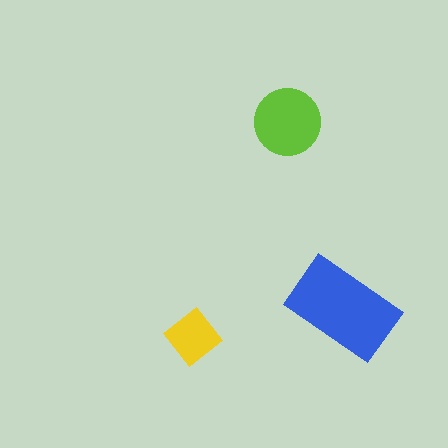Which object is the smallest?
The yellow diamond.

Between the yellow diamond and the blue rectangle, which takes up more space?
The blue rectangle.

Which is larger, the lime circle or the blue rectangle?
The blue rectangle.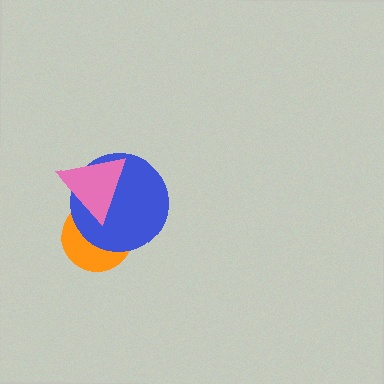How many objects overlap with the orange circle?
2 objects overlap with the orange circle.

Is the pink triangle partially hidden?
No, no other shape covers it.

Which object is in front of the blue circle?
The pink triangle is in front of the blue circle.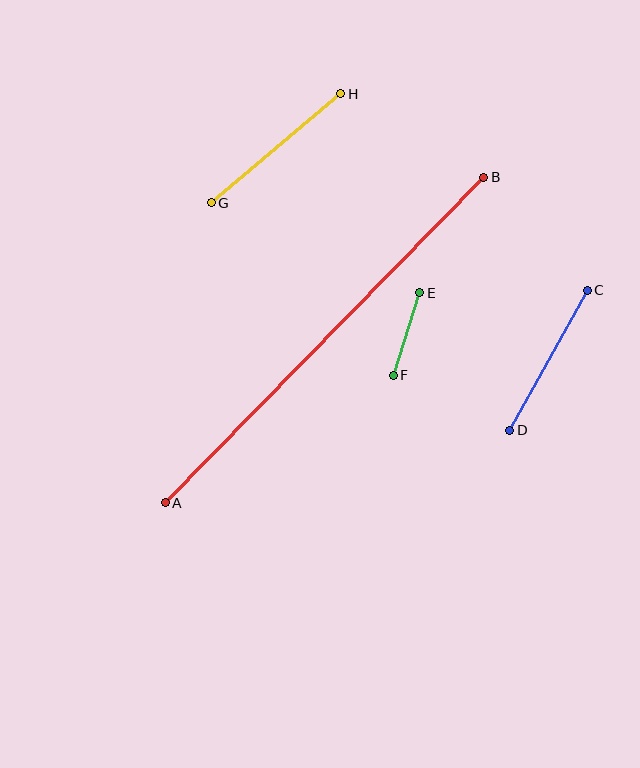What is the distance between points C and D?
The distance is approximately 160 pixels.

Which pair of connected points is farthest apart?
Points A and B are farthest apart.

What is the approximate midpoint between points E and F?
The midpoint is at approximately (407, 334) pixels.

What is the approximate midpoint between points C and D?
The midpoint is at approximately (548, 360) pixels.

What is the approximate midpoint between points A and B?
The midpoint is at approximately (325, 340) pixels.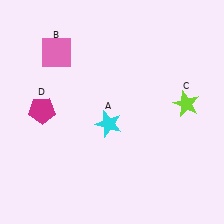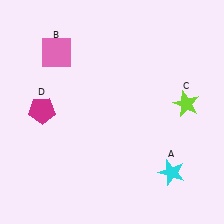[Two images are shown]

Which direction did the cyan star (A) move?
The cyan star (A) moved right.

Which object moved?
The cyan star (A) moved right.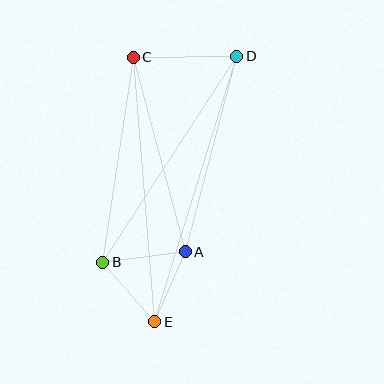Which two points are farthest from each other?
Points D and E are farthest from each other.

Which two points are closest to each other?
Points A and E are closest to each other.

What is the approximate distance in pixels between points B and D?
The distance between B and D is approximately 246 pixels.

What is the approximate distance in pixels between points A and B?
The distance between A and B is approximately 83 pixels.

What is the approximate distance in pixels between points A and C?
The distance between A and C is approximately 201 pixels.